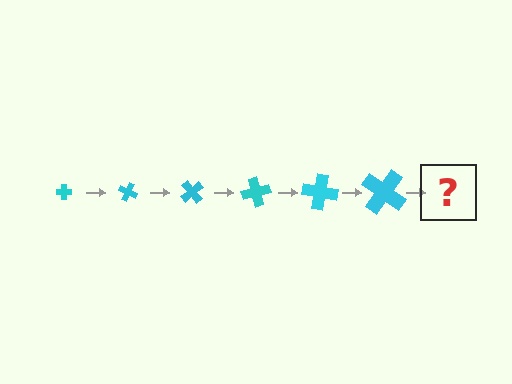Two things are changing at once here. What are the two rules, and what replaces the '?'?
The two rules are that the cross grows larger each step and it rotates 25 degrees each step. The '?' should be a cross, larger than the previous one and rotated 150 degrees from the start.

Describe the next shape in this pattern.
It should be a cross, larger than the previous one and rotated 150 degrees from the start.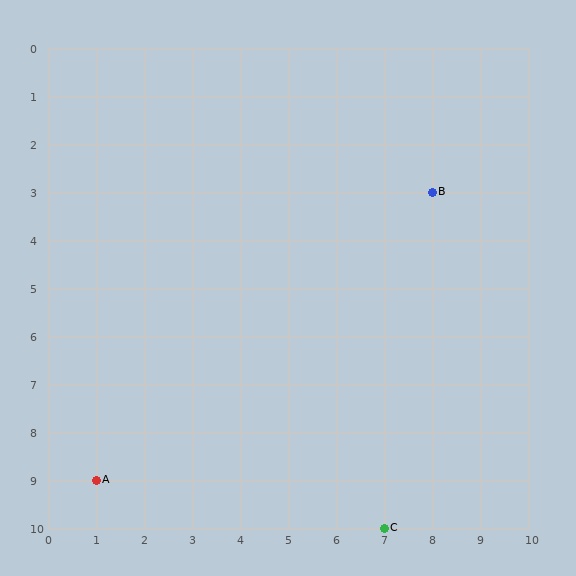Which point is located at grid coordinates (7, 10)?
Point C is at (7, 10).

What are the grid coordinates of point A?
Point A is at grid coordinates (1, 9).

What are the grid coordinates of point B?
Point B is at grid coordinates (8, 3).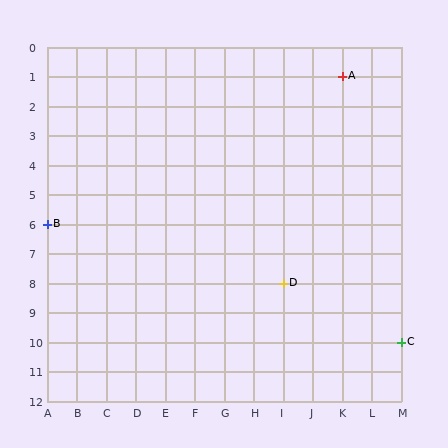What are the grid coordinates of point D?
Point D is at grid coordinates (I, 8).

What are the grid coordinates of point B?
Point B is at grid coordinates (A, 6).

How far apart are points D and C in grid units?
Points D and C are 4 columns and 2 rows apart (about 4.5 grid units diagonally).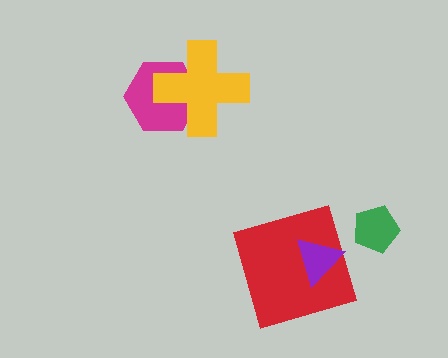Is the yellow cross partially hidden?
No, no other shape covers it.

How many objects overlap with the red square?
1 object overlaps with the red square.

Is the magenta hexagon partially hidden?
Yes, it is partially covered by another shape.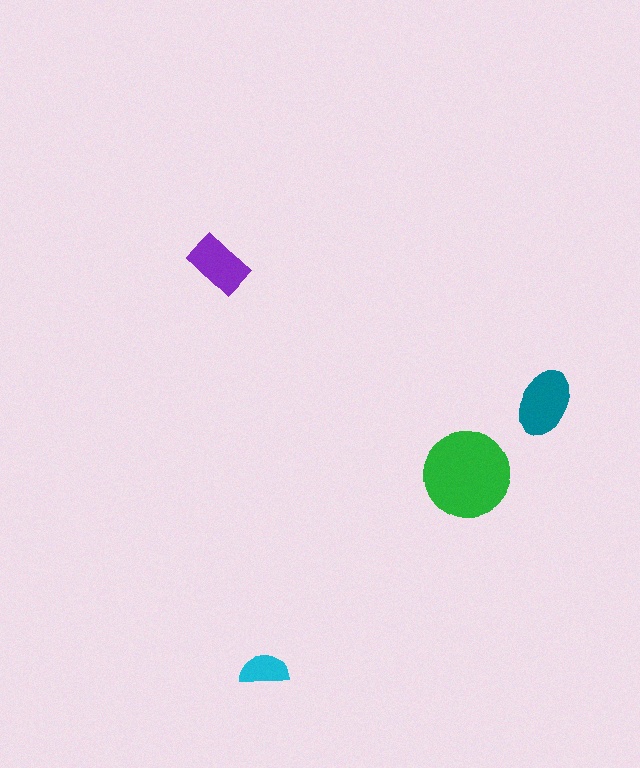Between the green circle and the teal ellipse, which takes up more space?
The green circle.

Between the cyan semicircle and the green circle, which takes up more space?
The green circle.